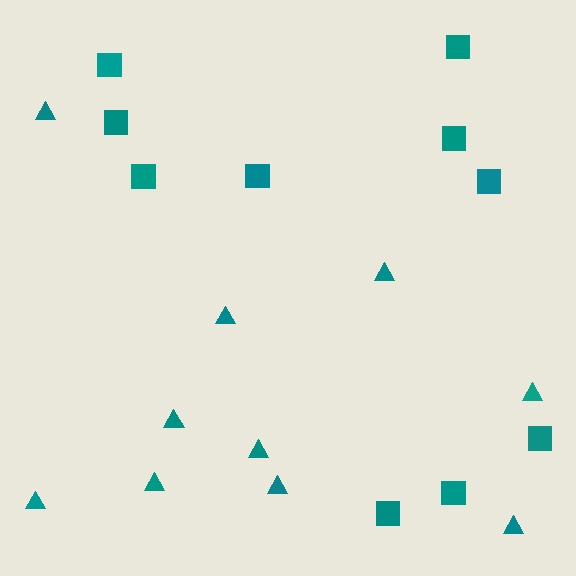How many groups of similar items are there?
There are 2 groups: one group of squares (10) and one group of triangles (10).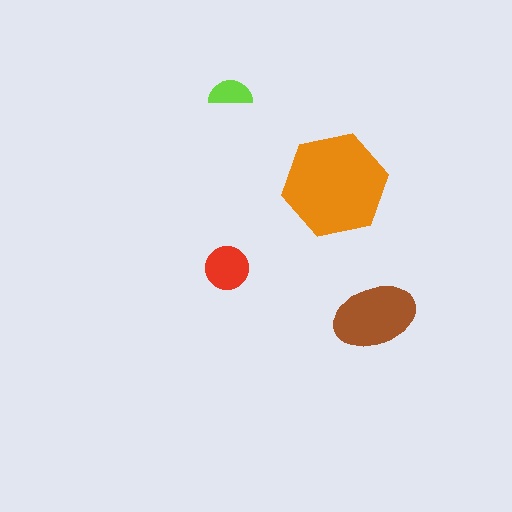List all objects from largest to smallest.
The orange hexagon, the brown ellipse, the red circle, the lime semicircle.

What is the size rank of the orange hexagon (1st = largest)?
1st.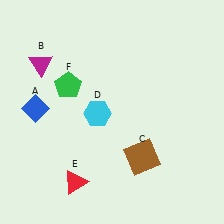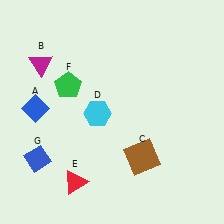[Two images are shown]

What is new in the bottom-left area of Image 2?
A blue diamond (G) was added in the bottom-left area of Image 2.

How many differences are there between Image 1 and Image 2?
There is 1 difference between the two images.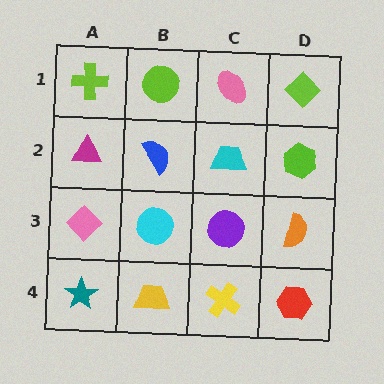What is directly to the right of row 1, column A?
A lime circle.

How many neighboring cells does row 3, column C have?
4.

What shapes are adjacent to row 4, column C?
A purple circle (row 3, column C), a yellow trapezoid (row 4, column B), a red hexagon (row 4, column D).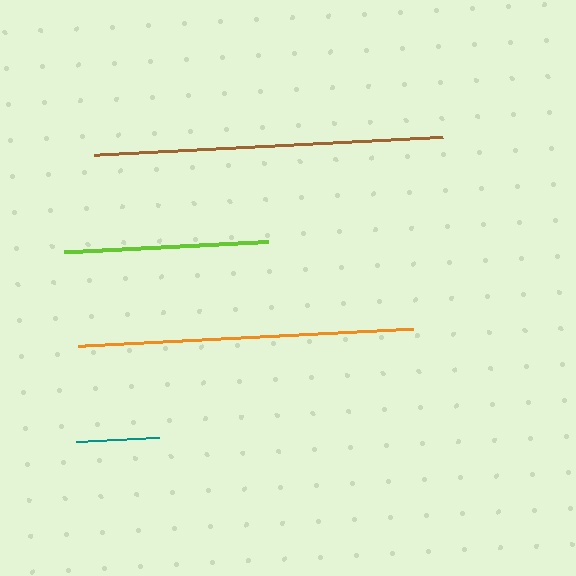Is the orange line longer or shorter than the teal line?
The orange line is longer than the teal line.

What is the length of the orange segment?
The orange segment is approximately 336 pixels long.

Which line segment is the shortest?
The teal line is the shortest at approximately 83 pixels.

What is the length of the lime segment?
The lime segment is approximately 204 pixels long.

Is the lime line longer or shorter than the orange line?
The orange line is longer than the lime line.